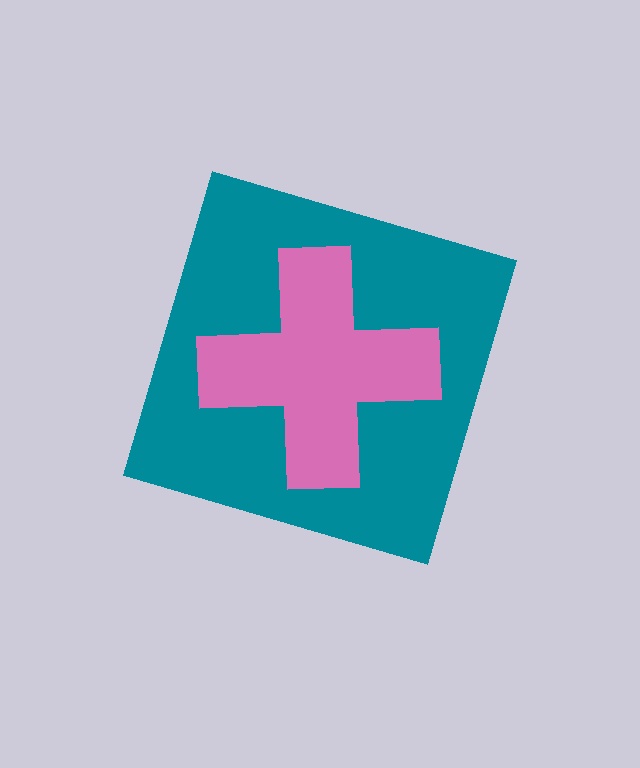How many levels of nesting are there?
2.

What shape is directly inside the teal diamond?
The pink cross.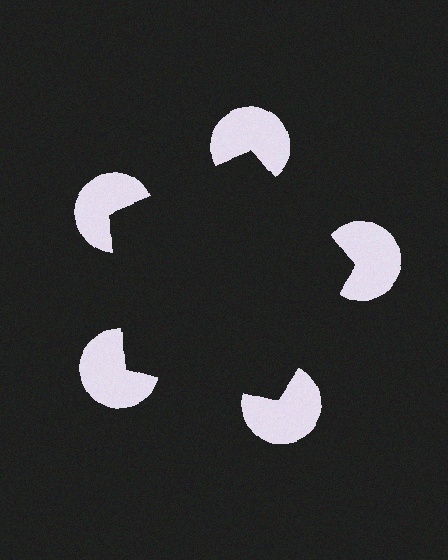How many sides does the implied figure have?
5 sides.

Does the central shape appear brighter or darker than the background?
It typically appears slightly darker than the background, even though no actual brightness change is drawn.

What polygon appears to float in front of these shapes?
An illusory pentagon — its edges are inferred from the aligned wedge cuts in the pac-man discs, not physically drawn.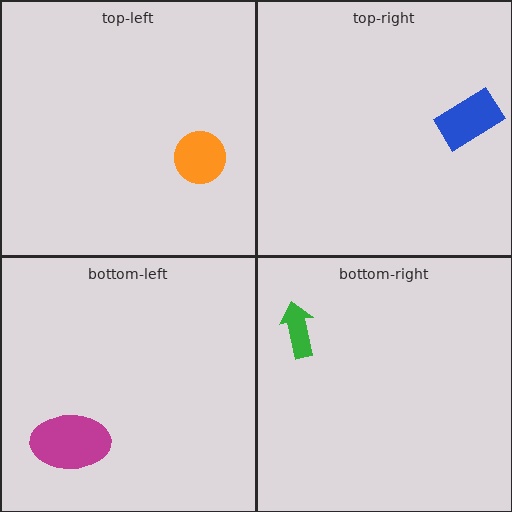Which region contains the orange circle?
The top-left region.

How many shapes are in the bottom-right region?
1.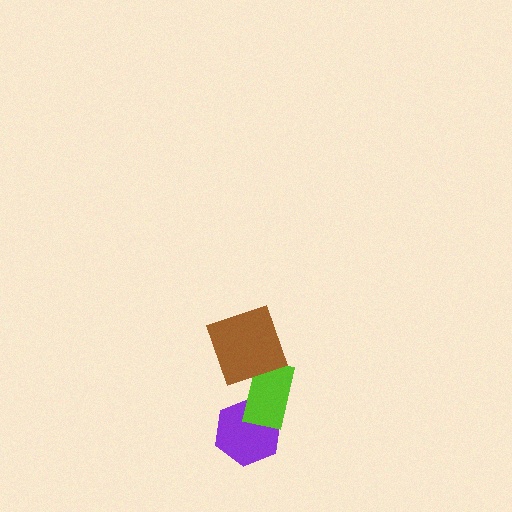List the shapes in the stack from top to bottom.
From top to bottom: the brown square, the lime rectangle, the purple hexagon.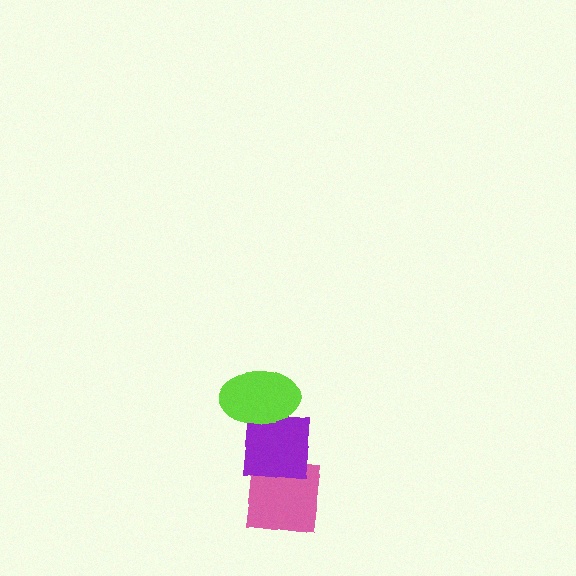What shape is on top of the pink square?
The purple square is on top of the pink square.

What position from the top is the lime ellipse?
The lime ellipse is 1st from the top.